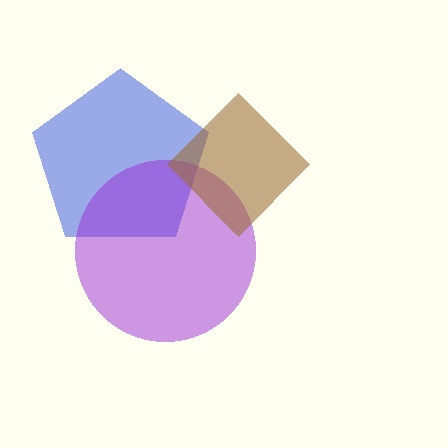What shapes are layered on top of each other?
The layered shapes are: a blue pentagon, a purple circle, a brown diamond.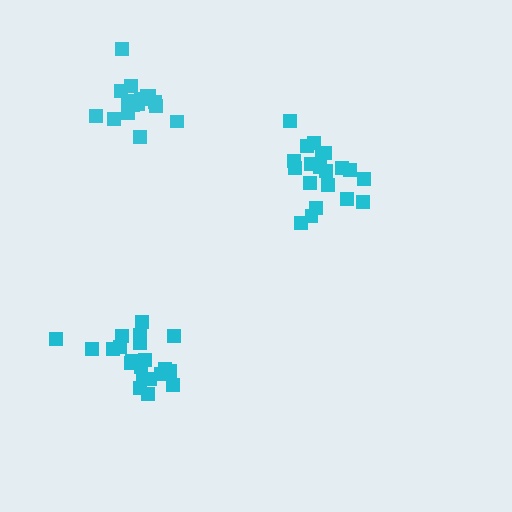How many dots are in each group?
Group 1: 20 dots, Group 2: 21 dots, Group 3: 16 dots (57 total).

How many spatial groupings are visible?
There are 3 spatial groupings.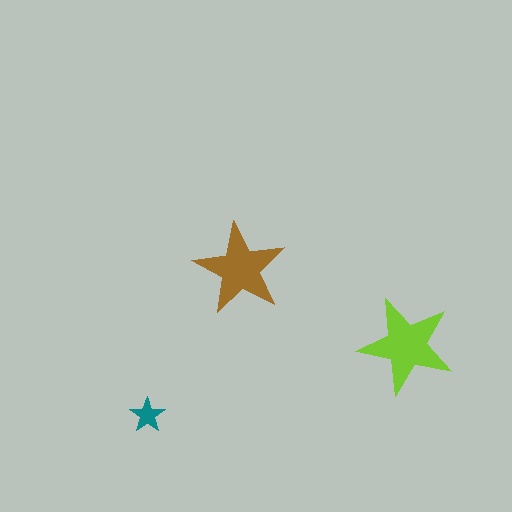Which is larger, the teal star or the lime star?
The lime one.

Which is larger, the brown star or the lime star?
The lime one.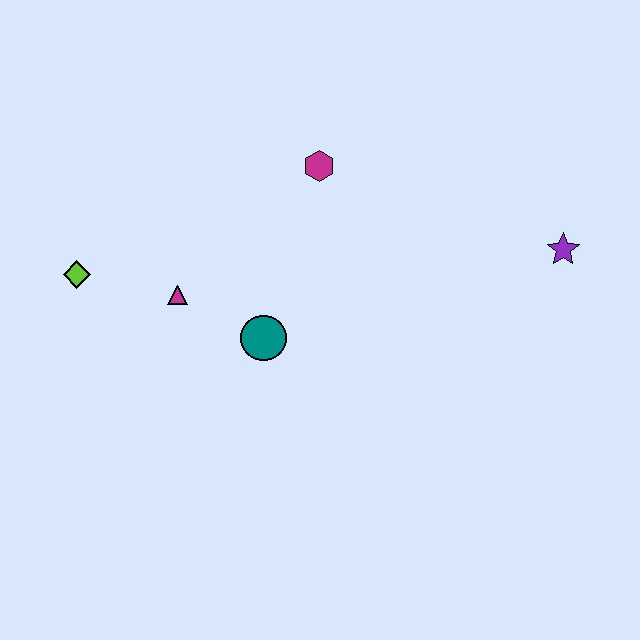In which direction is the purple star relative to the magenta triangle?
The purple star is to the right of the magenta triangle.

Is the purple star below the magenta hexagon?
Yes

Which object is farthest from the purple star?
The lime diamond is farthest from the purple star.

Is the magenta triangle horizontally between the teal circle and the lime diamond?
Yes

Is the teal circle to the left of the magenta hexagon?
Yes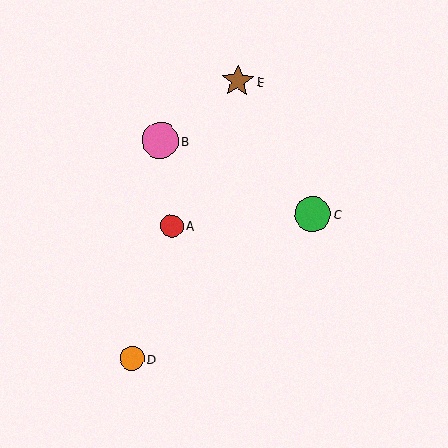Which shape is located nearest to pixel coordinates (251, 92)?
The brown star (labeled E) at (238, 81) is nearest to that location.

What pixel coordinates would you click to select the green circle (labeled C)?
Click at (313, 214) to select the green circle C.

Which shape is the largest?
The pink circle (labeled B) is the largest.